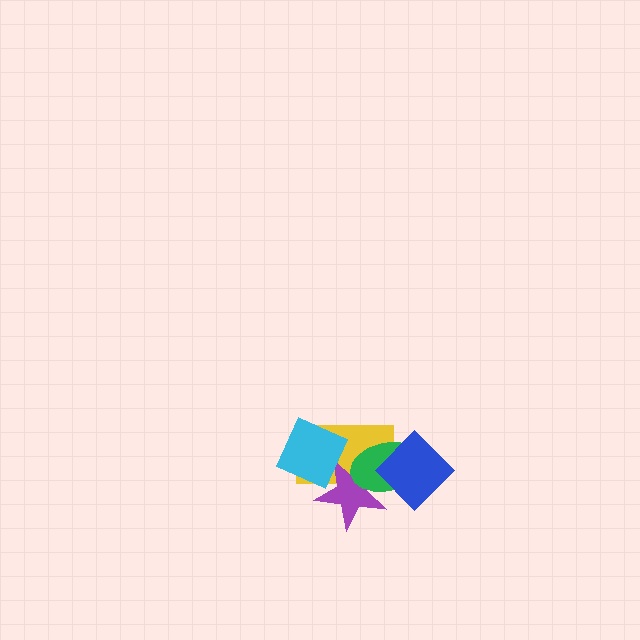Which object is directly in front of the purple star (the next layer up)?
The green ellipse is directly in front of the purple star.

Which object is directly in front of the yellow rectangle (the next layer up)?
The purple star is directly in front of the yellow rectangle.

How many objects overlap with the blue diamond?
3 objects overlap with the blue diamond.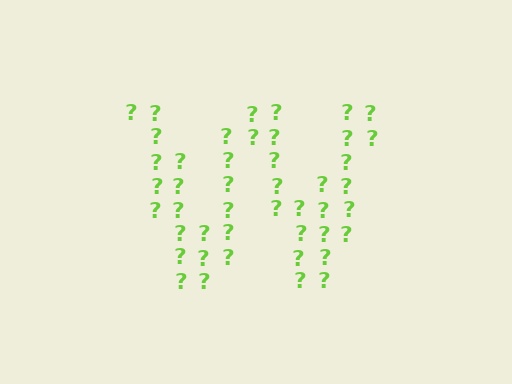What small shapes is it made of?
It is made of small question marks.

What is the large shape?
The large shape is the letter W.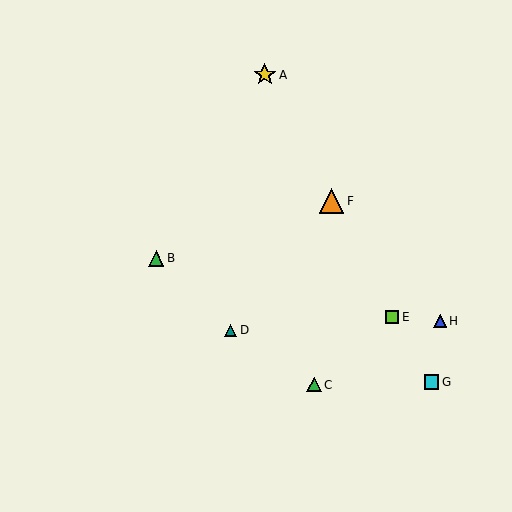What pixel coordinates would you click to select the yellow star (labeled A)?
Click at (265, 75) to select the yellow star A.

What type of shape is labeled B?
Shape B is a green triangle.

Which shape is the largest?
The orange triangle (labeled F) is the largest.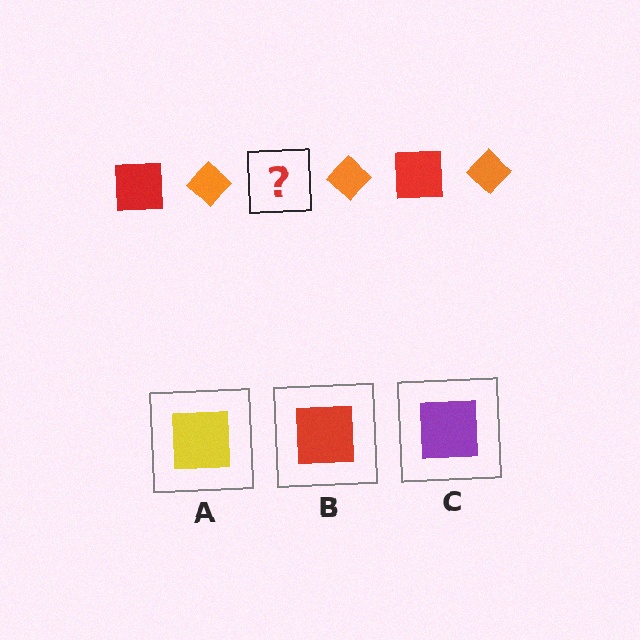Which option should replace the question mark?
Option B.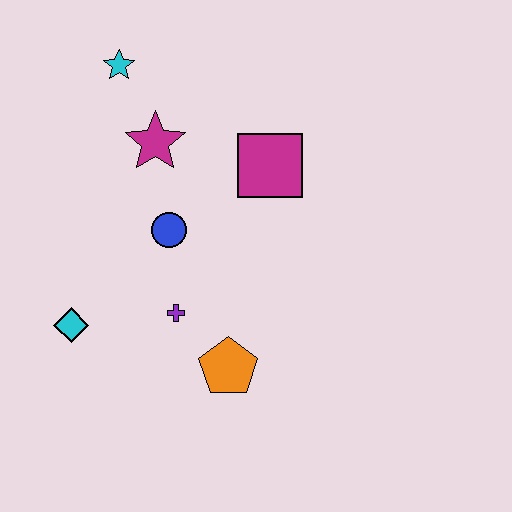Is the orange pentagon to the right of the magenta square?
No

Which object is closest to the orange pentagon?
The purple cross is closest to the orange pentagon.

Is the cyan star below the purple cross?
No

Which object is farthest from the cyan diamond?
The cyan star is farthest from the cyan diamond.